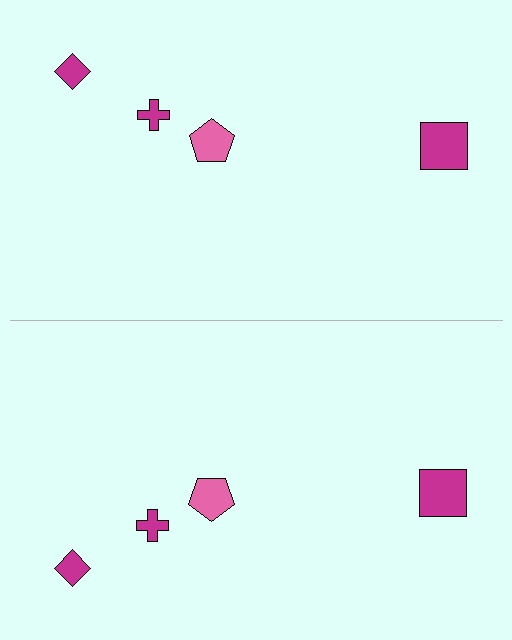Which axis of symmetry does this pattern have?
The pattern has a horizontal axis of symmetry running through the center of the image.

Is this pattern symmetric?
Yes, this pattern has bilateral (reflection) symmetry.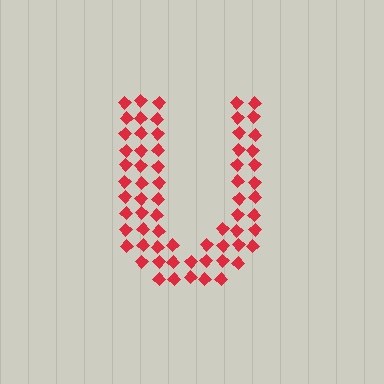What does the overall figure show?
The overall figure shows the letter U.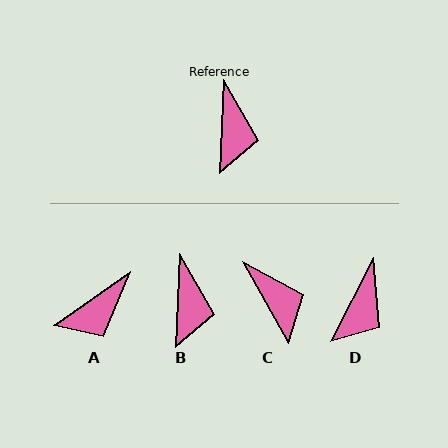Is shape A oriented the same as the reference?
No, it is off by about 52 degrees.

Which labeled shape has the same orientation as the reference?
B.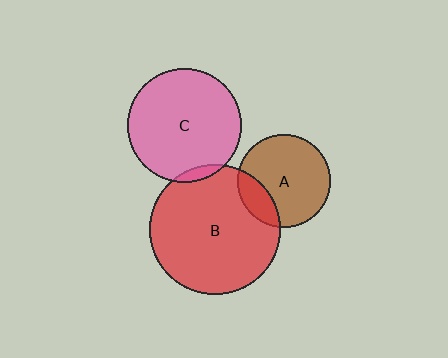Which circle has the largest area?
Circle B (red).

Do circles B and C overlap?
Yes.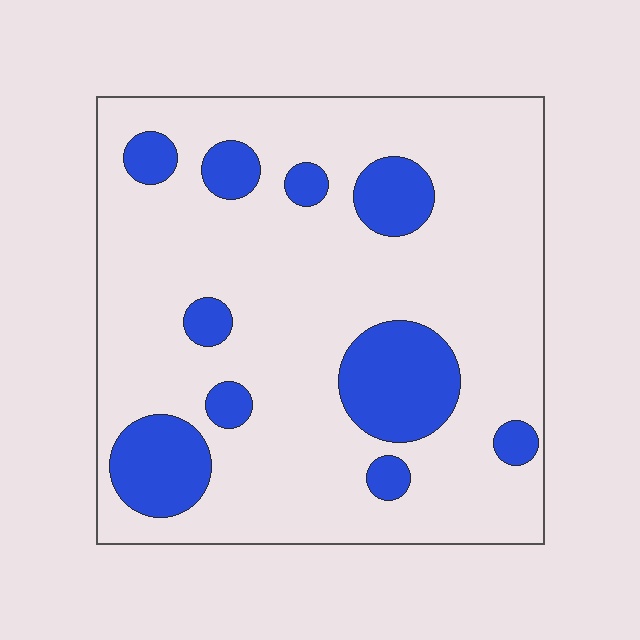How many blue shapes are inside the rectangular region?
10.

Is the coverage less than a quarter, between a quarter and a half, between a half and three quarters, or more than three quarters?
Less than a quarter.